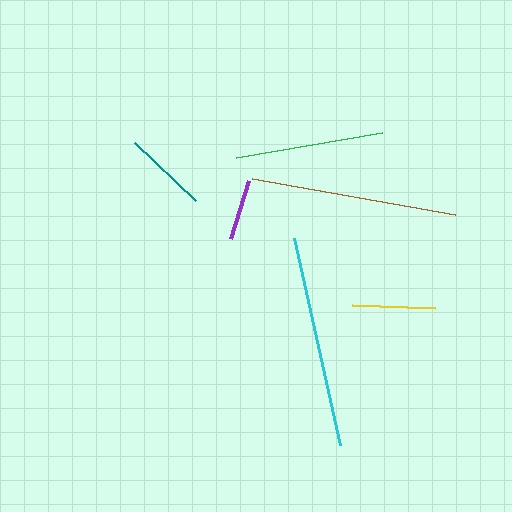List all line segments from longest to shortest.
From longest to shortest: cyan, brown, green, teal, yellow, purple.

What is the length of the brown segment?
The brown segment is approximately 207 pixels long.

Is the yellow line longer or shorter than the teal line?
The teal line is longer than the yellow line.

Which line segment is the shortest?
The purple line is the shortest at approximately 61 pixels.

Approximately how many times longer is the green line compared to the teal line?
The green line is approximately 1.8 times the length of the teal line.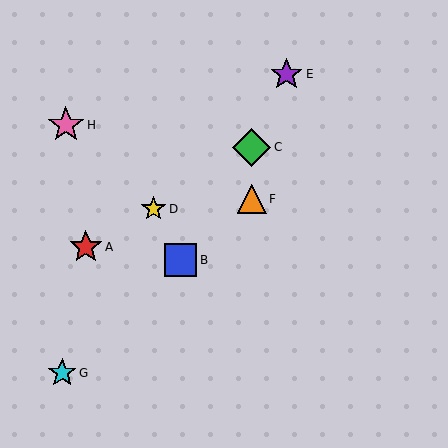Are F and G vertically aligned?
No, F is at x≈252 and G is at x≈62.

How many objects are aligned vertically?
2 objects (C, F) are aligned vertically.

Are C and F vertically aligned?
Yes, both are at x≈252.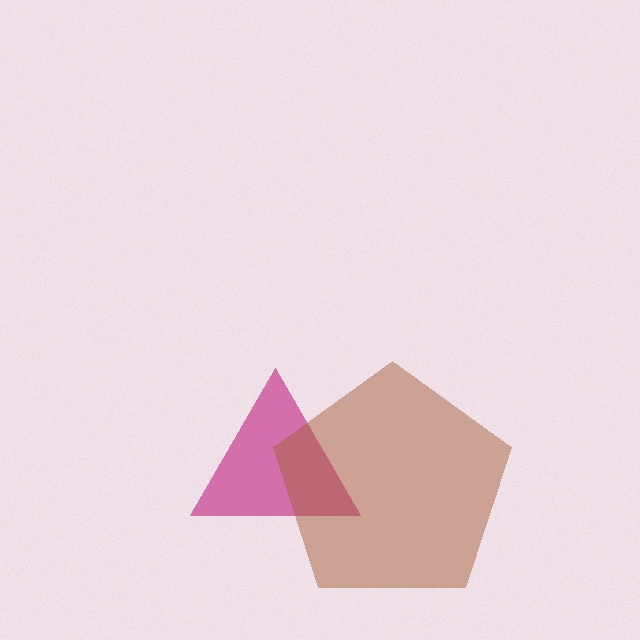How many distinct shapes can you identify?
There are 2 distinct shapes: a magenta triangle, a brown pentagon.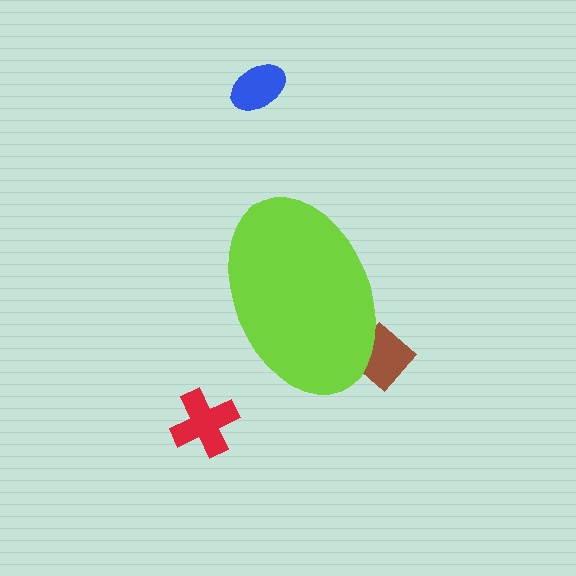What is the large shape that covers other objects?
A lime ellipse.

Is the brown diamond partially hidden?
Yes, the brown diamond is partially hidden behind the lime ellipse.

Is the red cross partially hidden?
No, the red cross is fully visible.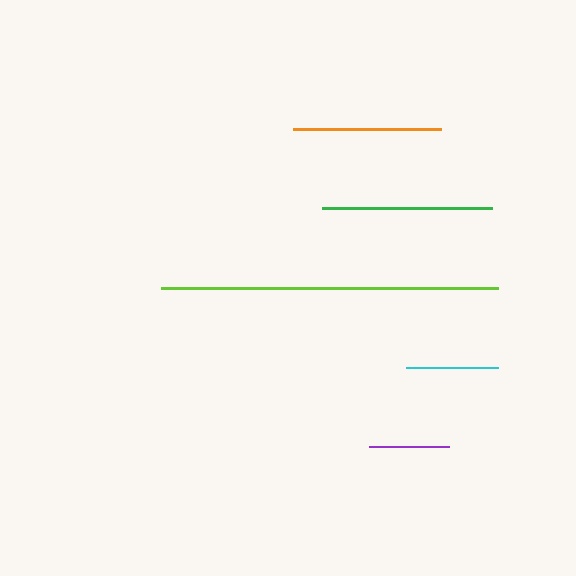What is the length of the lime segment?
The lime segment is approximately 337 pixels long.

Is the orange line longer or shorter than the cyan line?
The orange line is longer than the cyan line.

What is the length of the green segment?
The green segment is approximately 170 pixels long.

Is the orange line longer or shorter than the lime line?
The lime line is longer than the orange line.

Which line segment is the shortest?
The purple line is the shortest at approximately 80 pixels.